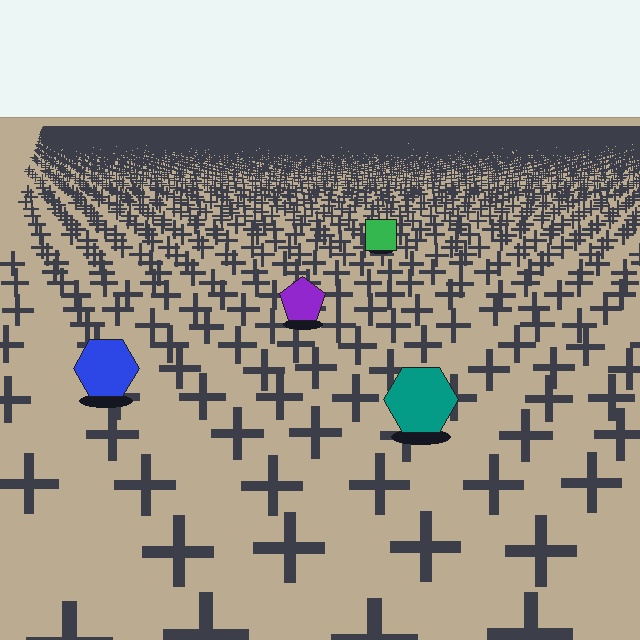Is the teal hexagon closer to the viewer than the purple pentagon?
Yes. The teal hexagon is closer — you can tell from the texture gradient: the ground texture is coarser near it.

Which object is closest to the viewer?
The teal hexagon is closest. The texture marks near it are larger and more spread out.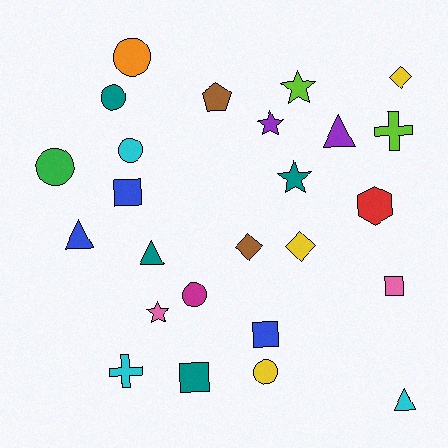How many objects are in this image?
There are 25 objects.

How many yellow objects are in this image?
There are 3 yellow objects.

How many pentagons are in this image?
There is 1 pentagon.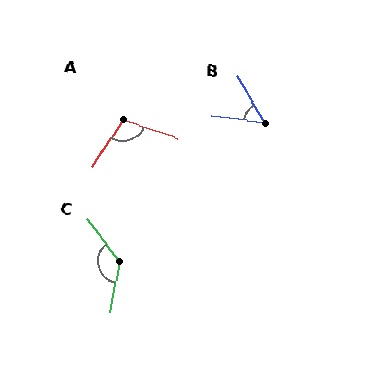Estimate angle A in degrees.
Approximately 104 degrees.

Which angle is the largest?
C, at approximately 132 degrees.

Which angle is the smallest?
B, at approximately 51 degrees.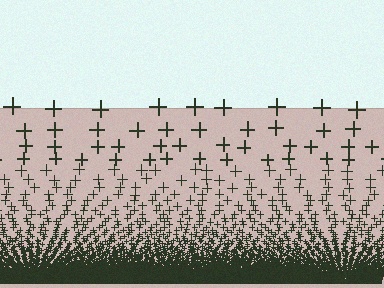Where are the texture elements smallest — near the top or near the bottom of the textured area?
Near the bottom.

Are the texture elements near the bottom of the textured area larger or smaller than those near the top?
Smaller. The gradient is inverted — elements near the bottom are smaller and denser.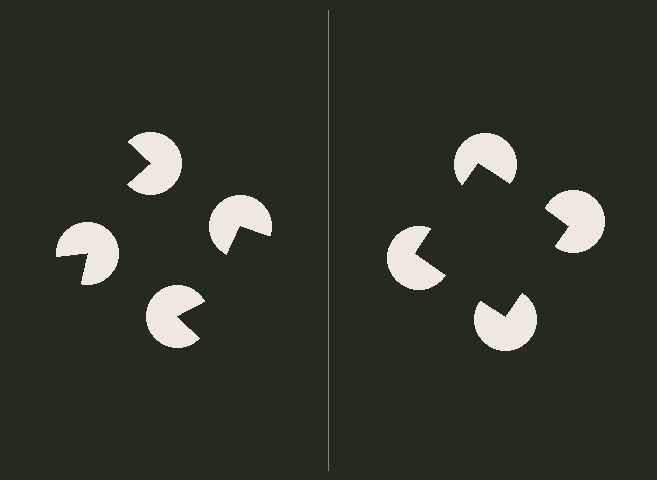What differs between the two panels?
The pac-man discs are positioned identically on both sides; only the wedge orientations differ. On the right they align to a square; on the left they are misaligned.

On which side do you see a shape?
An illusory square appears on the right side. On the left side the wedge cuts are rotated, so no coherent shape forms.